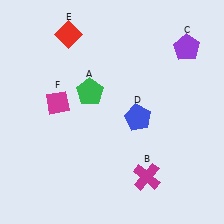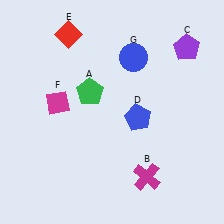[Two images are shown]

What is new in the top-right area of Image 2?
A blue circle (G) was added in the top-right area of Image 2.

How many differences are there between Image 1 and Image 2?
There is 1 difference between the two images.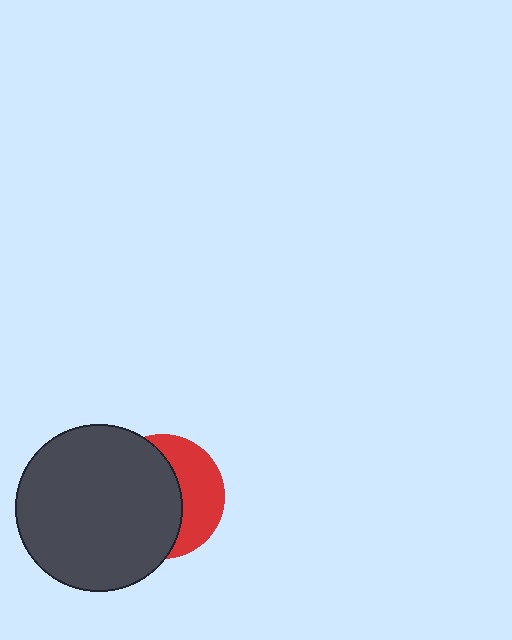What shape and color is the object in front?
The object in front is a dark gray circle.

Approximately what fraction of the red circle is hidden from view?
Roughly 61% of the red circle is hidden behind the dark gray circle.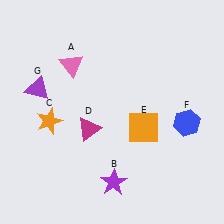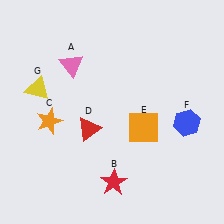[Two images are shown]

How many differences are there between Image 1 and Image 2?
There are 3 differences between the two images.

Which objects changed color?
B changed from purple to red. D changed from magenta to red. G changed from purple to yellow.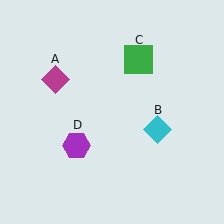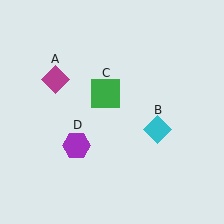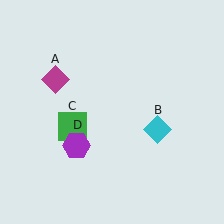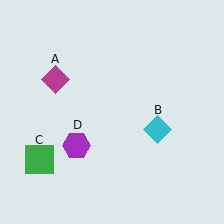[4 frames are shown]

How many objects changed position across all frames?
1 object changed position: green square (object C).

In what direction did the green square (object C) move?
The green square (object C) moved down and to the left.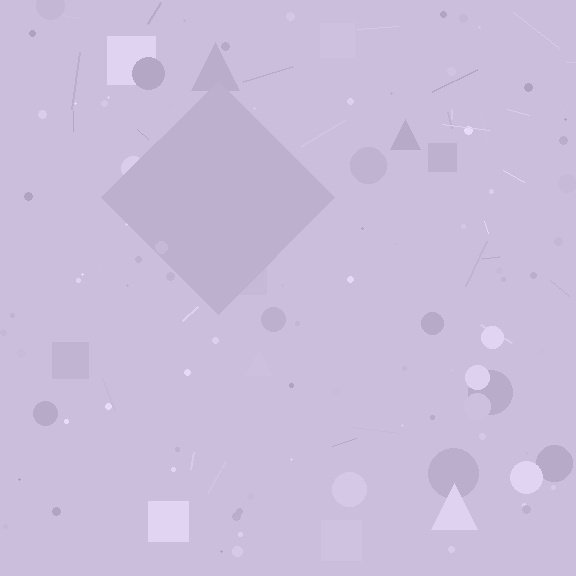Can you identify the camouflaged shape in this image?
The camouflaged shape is a diamond.